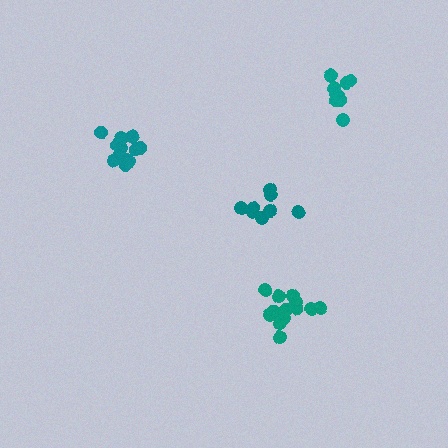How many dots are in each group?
Group 1: 8 dots, Group 2: 13 dots, Group 3: 10 dots, Group 4: 12 dots (43 total).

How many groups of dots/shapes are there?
There are 4 groups.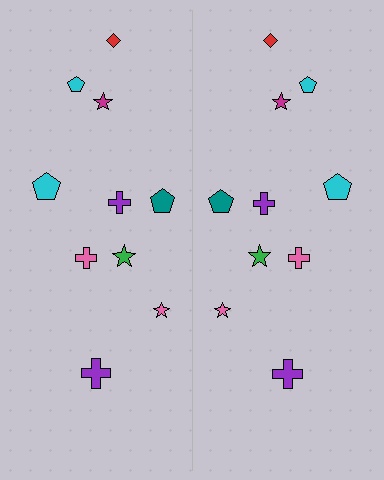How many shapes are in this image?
There are 20 shapes in this image.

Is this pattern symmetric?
Yes, this pattern has bilateral (reflection) symmetry.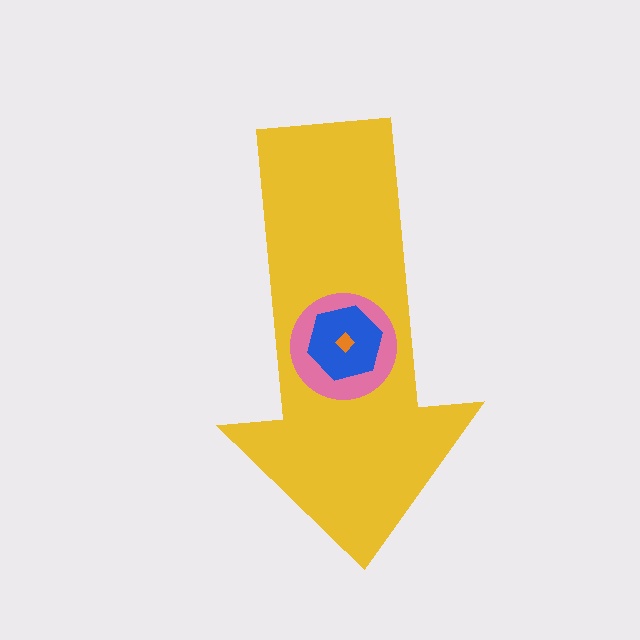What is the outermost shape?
The yellow arrow.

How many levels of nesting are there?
4.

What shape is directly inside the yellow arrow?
The pink circle.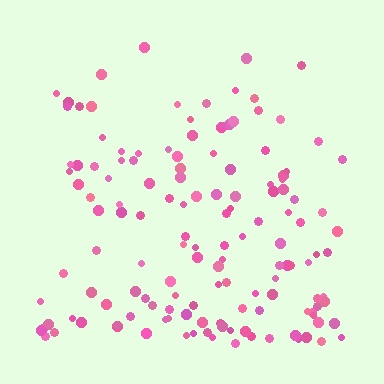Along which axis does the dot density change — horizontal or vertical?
Vertical.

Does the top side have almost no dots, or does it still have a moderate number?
Still a moderate number, just noticeably fewer than the bottom.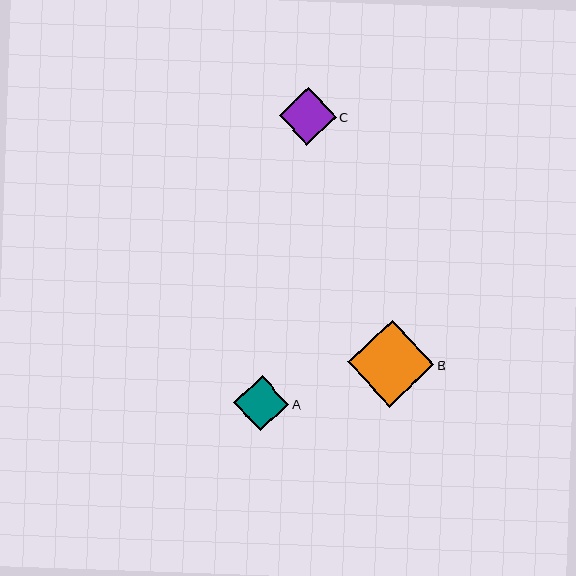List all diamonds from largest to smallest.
From largest to smallest: B, C, A.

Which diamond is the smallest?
Diamond A is the smallest with a size of approximately 55 pixels.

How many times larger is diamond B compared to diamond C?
Diamond B is approximately 1.5 times the size of diamond C.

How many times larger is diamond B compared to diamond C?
Diamond B is approximately 1.5 times the size of diamond C.